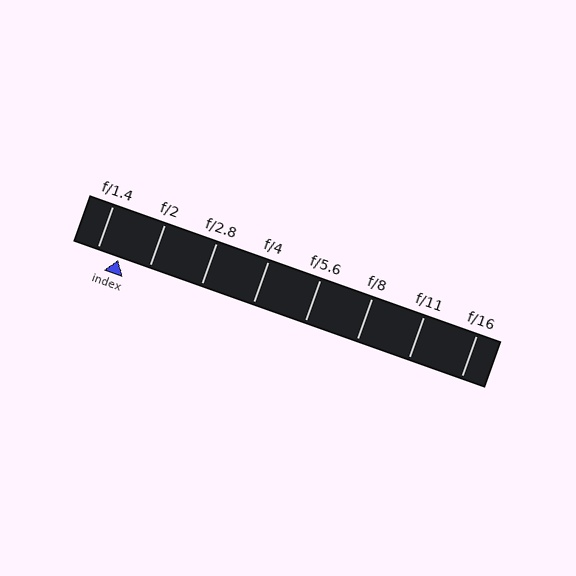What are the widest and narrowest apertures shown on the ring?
The widest aperture shown is f/1.4 and the narrowest is f/16.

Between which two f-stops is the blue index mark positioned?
The index mark is between f/1.4 and f/2.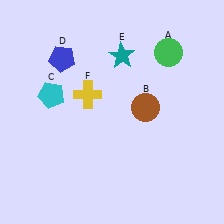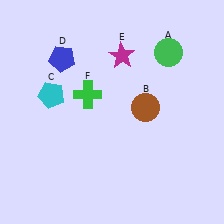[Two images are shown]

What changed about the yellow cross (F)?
In Image 1, F is yellow. In Image 2, it changed to green.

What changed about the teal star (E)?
In Image 1, E is teal. In Image 2, it changed to magenta.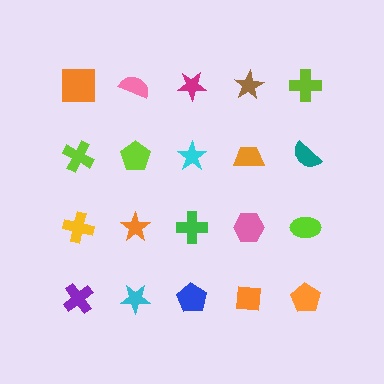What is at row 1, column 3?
A magenta star.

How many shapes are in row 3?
5 shapes.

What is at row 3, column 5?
A lime ellipse.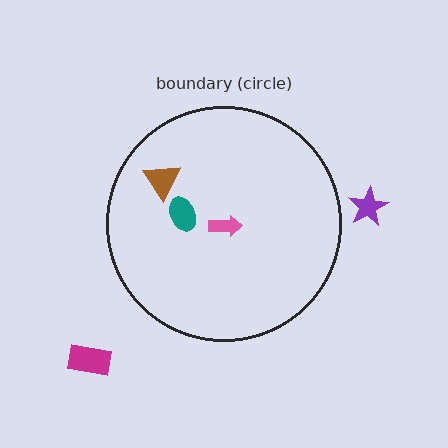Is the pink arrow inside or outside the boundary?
Inside.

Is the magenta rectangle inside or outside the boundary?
Outside.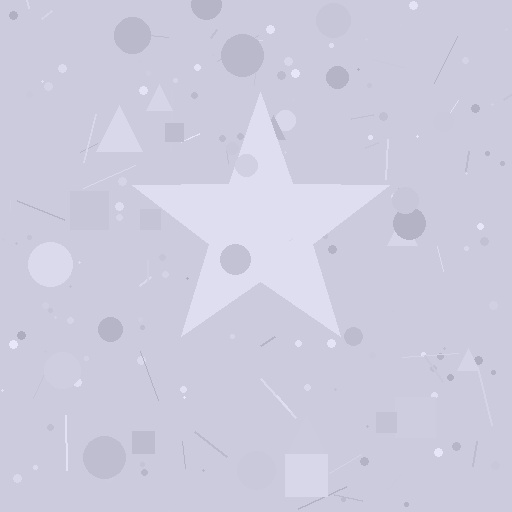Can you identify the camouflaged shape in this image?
The camouflaged shape is a star.